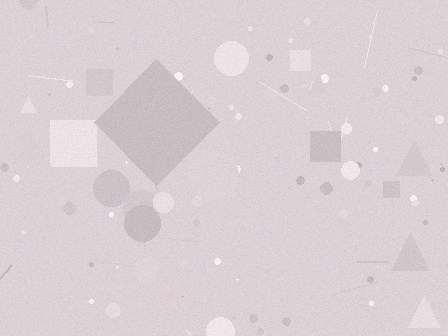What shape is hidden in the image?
A diamond is hidden in the image.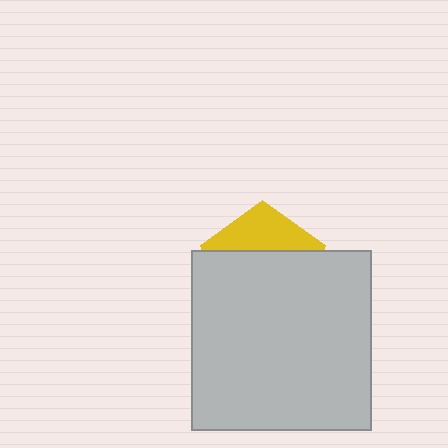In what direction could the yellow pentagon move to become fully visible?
The yellow pentagon could move up. That would shift it out from behind the light gray square entirely.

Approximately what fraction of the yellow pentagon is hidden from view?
Roughly 68% of the yellow pentagon is hidden behind the light gray square.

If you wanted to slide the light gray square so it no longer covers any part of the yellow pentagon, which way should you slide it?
Slide it down — that is the most direct way to separate the two shapes.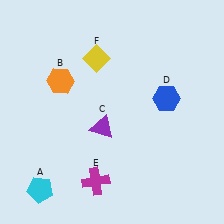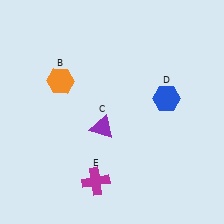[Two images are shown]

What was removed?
The cyan pentagon (A), the yellow diamond (F) were removed in Image 2.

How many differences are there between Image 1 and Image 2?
There are 2 differences between the two images.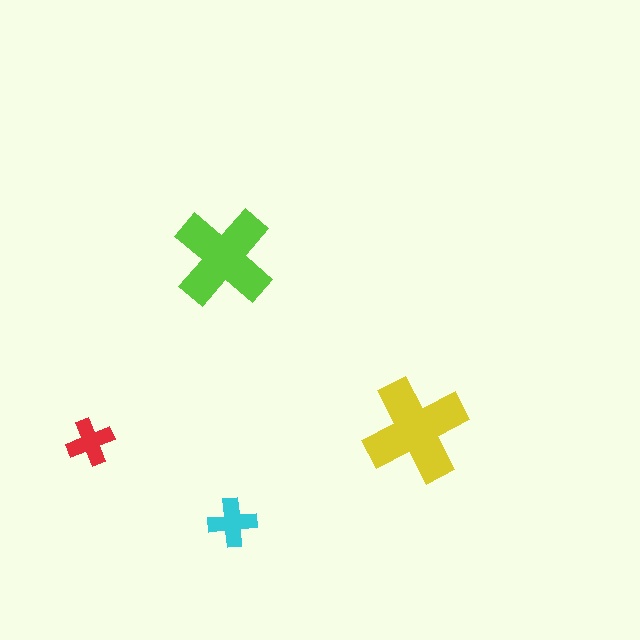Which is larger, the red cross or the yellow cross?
The yellow one.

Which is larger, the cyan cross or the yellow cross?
The yellow one.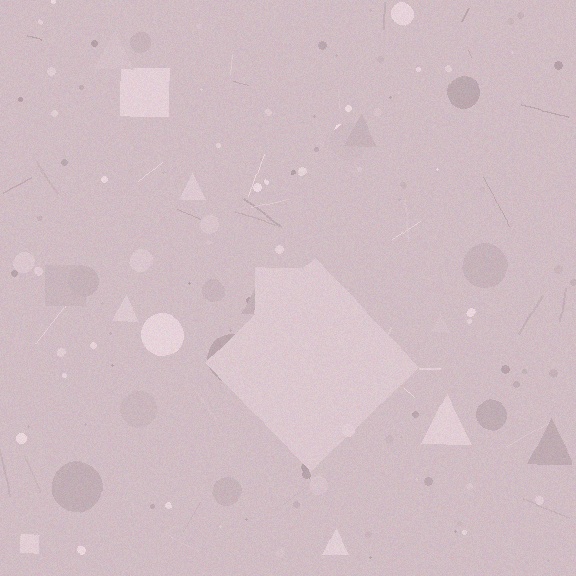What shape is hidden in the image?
A diamond is hidden in the image.